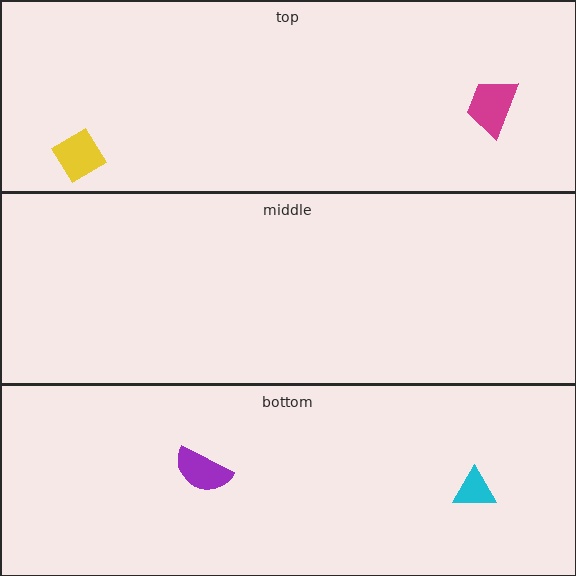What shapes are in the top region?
The magenta trapezoid, the yellow diamond.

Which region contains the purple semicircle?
The bottom region.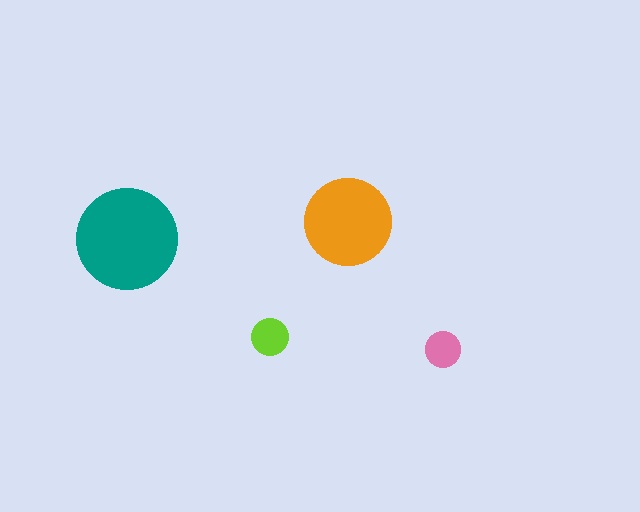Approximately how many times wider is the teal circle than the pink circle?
About 3 times wider.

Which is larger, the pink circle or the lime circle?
The lime one.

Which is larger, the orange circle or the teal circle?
The teal one.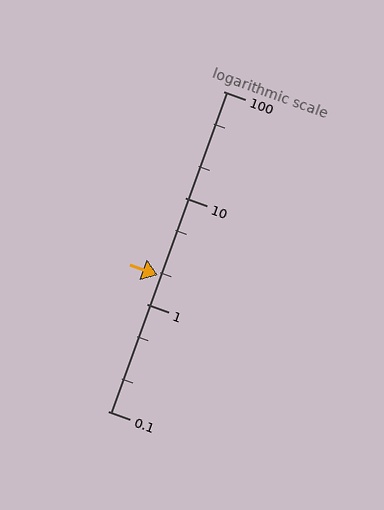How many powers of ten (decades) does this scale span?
The scale spans 3 decades, from 0.1 to 100.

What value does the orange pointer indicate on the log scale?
The pointer indicates approximately 1.9.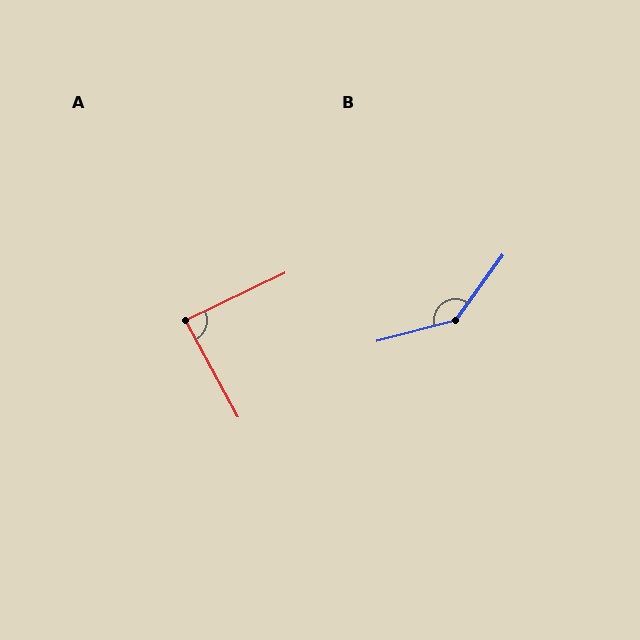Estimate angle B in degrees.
Approximately 141 degrees.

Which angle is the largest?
B, at approximately 141 degrees.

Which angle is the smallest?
A, at approximately 87 degrees.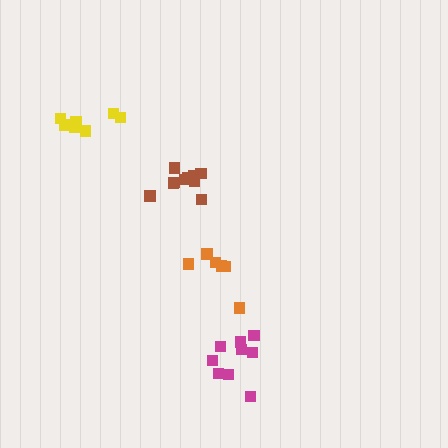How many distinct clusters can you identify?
There are 4 distinct clusters.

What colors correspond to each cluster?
The clusters are colored: orange, magenta, brown, yellow.